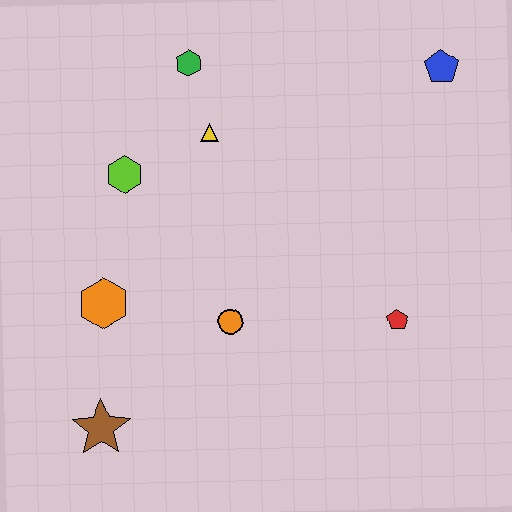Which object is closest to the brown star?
The orange hexagon is closest to the brown star.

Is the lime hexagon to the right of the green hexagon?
No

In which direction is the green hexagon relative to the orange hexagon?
The green hexagon is above the orange hexagon.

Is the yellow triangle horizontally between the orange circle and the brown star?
Yes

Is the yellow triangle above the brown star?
Yes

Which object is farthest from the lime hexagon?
The blue pentagon is farthest from the lime hexagon.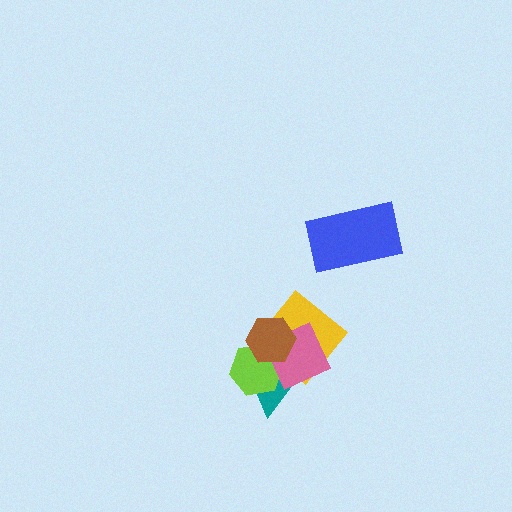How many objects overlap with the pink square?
4 objects overlap with the pink square.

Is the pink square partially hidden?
Yes, it is partially covered by another shape.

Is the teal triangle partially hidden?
Yes, it is partially covered by another shape.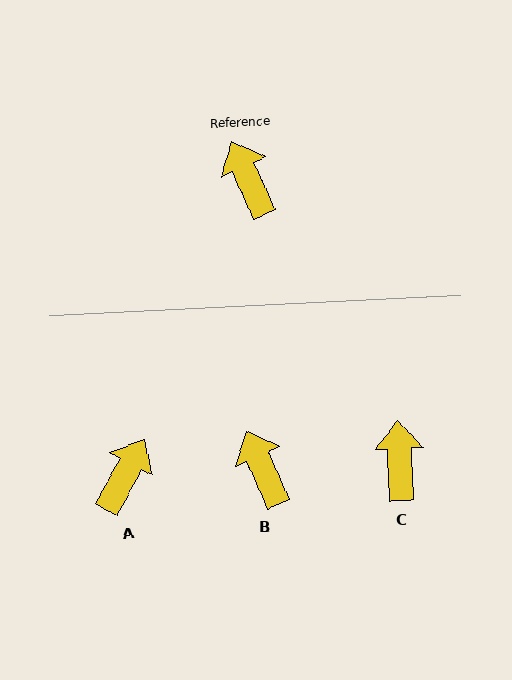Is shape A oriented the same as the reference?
No, it is off by about 52 degrees.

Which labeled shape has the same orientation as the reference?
B.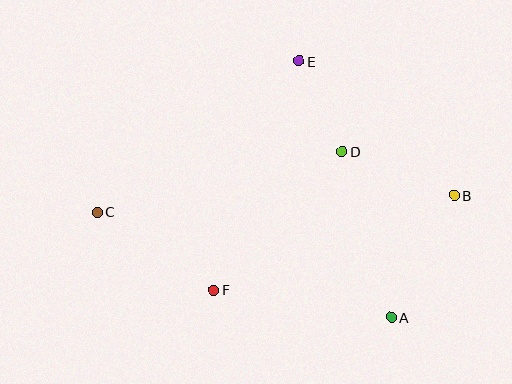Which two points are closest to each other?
Points D and E are closest to each other.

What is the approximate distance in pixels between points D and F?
The distance between D and F is approximately 189 pixels.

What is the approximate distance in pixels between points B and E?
The distance between B and E is approximately 205 pixels.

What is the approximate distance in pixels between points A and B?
The distance between A and B is approximately 137 pixels.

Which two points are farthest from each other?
Points B and C are farthest from each other.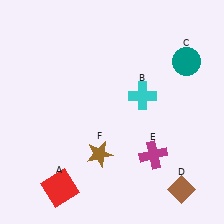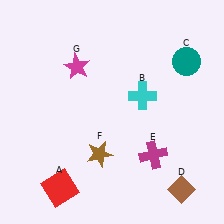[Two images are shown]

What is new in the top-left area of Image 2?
A magenta star (G) was added in the top-left area of Image 2.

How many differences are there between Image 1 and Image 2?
There is 1 difference between the two images.